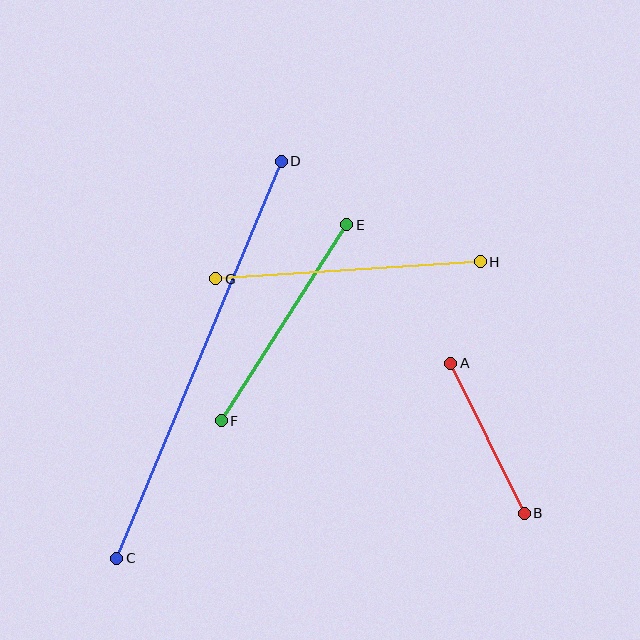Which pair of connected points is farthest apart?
Points C and D are farthest apart.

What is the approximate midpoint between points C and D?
The midpoint is at approximately (199, 360) pixels.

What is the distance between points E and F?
The distance is approximately 233 pixels.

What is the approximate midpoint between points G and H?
The midpoint is at approximately (348, 270) pixels.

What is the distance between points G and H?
The distance is approximately 265 pixels.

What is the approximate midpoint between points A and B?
The midpoint is at approximately (488, 438) pixels.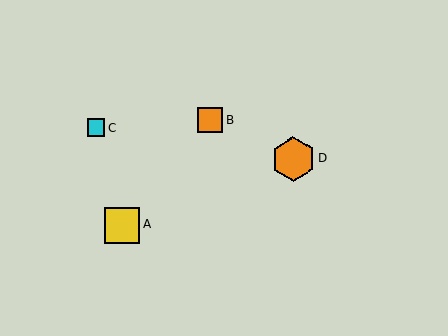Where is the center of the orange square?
The center of the orange square is at (211, 120).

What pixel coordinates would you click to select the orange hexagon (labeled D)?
Click at (293, 159) to select the orange hexagon D.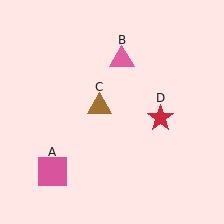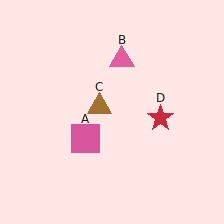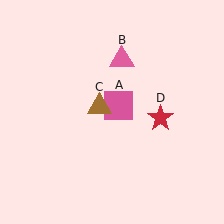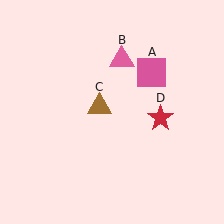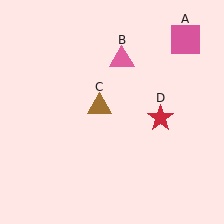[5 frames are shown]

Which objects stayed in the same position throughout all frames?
Pink triangle (object B) and brown triangle (object C) and red star (object D) remained stationary.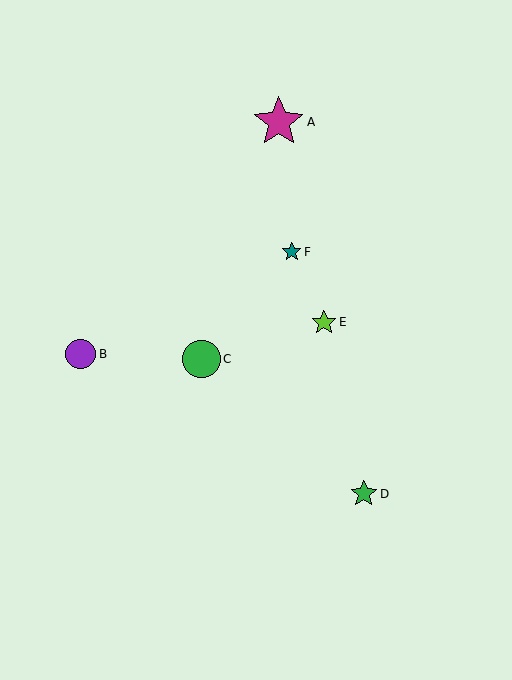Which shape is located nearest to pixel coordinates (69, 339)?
The purple circle (labeled B) at (81, 354) is nearest to that location.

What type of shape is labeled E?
Shape E is a lime star.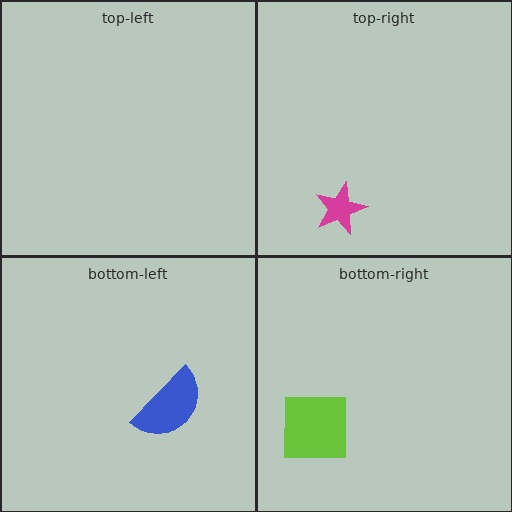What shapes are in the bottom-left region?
The blue semicircle.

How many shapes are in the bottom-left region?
1.